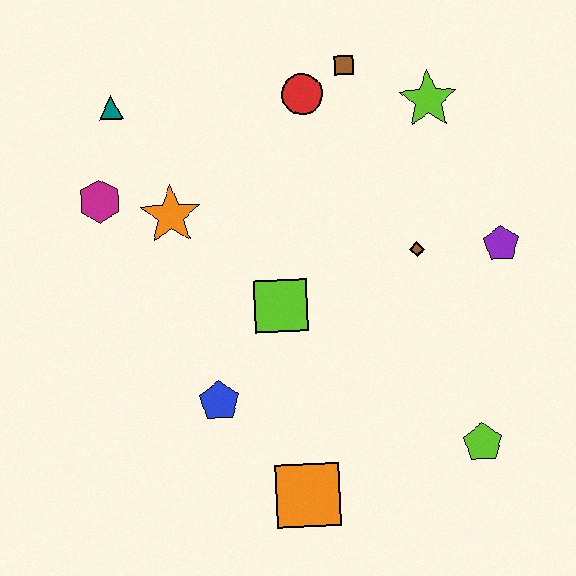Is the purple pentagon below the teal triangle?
Yes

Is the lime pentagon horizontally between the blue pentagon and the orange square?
No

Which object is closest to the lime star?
The brown square is closest to the lime star.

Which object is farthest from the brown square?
The orange square is farthest from the brown square.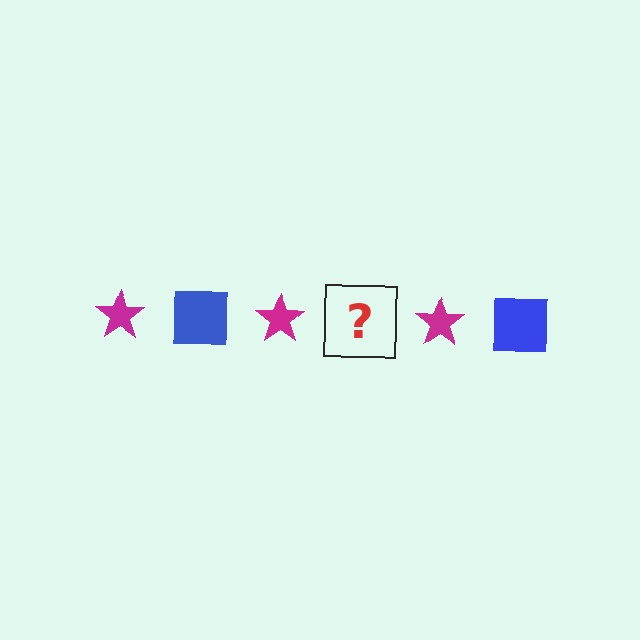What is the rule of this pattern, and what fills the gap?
The rule is that the pattern alternates between magenta star and blue square. The gap should be filled with a blue square.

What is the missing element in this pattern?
The missing element is a blue square.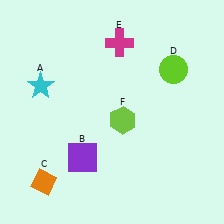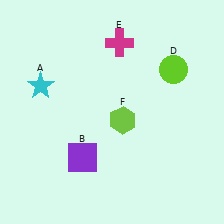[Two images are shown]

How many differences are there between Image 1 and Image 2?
There is 1 difference between the two images.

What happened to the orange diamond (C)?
The orange diamond (C) was removed in Image 2. It was in the bottom-left area of Image 1.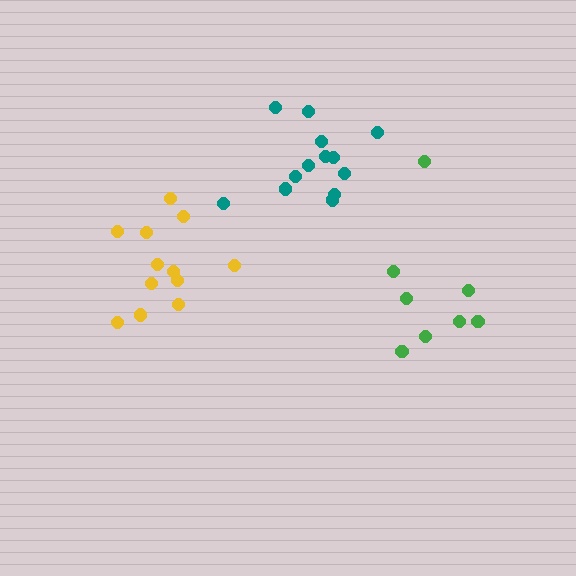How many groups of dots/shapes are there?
There are 3 groups.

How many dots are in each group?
Group 1: 8 dots, Group 2: 12 dots, Group 3: 13 dots (33 total).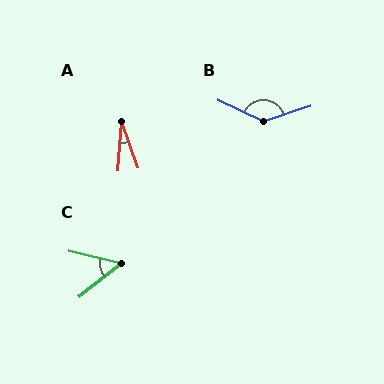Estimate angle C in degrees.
Approximately 51 degrees.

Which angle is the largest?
B, at approximately 137 degrees.